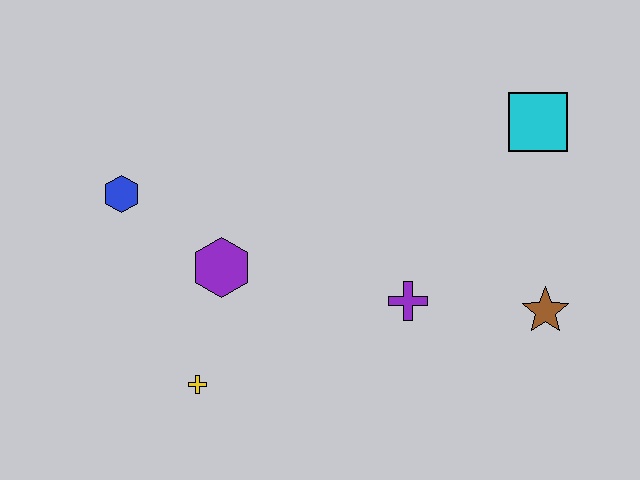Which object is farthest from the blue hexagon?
The brown star is farthest from the blue hexagon.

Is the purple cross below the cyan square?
Yes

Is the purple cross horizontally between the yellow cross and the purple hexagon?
No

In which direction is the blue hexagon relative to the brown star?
The blue hexagon is to the left of the brown star.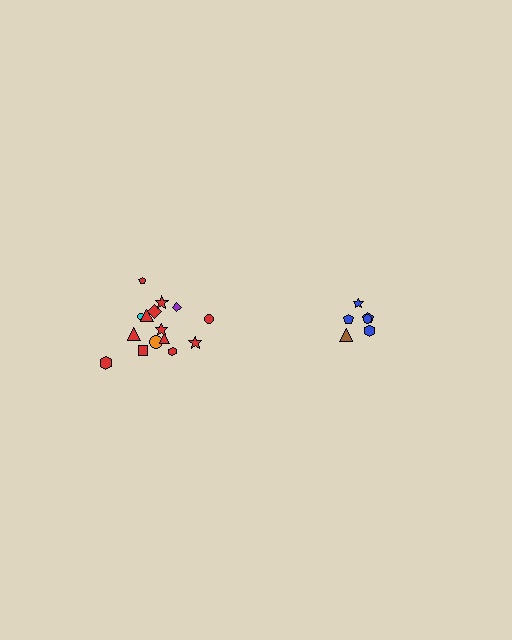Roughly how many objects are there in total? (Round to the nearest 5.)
Roughly 20 objects in total.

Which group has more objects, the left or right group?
The left group.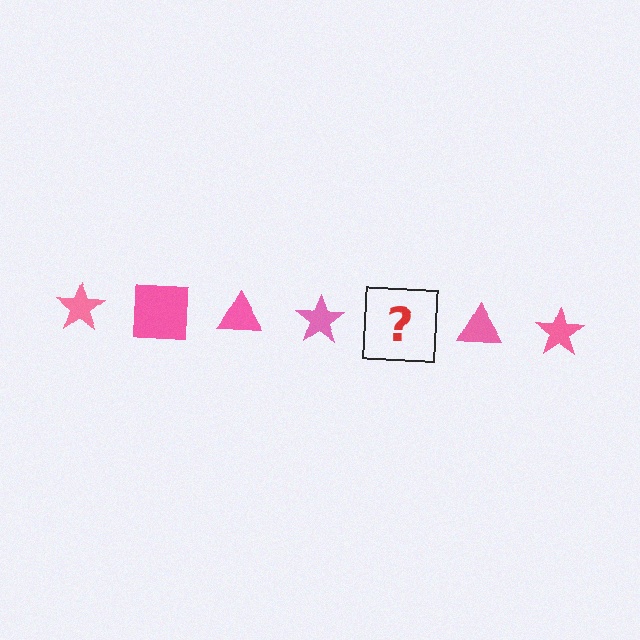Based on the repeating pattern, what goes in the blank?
The blank should be a pink square.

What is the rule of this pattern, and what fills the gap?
The rule is that the pattern cycles through star, square, triangle shapes in pink. The gap should be filled with a pink square.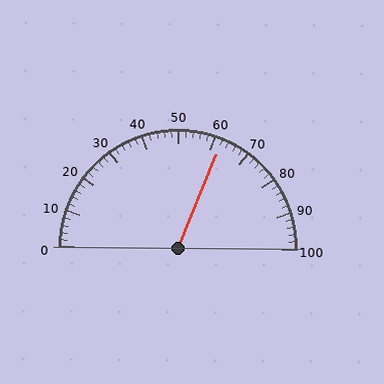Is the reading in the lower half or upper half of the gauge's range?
The reading is in the upper half of the range (0 to 100).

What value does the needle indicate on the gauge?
The needle indicates approximately 62.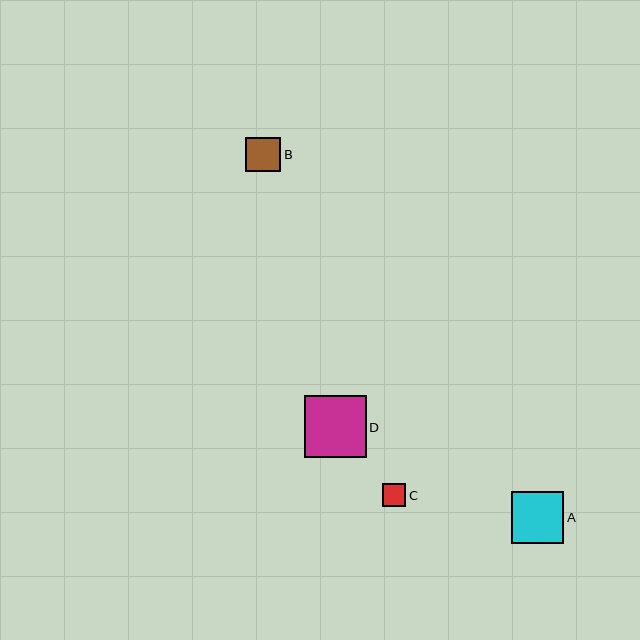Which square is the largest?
Square D is the largest with a size of approximately 62 pixels.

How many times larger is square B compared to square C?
Square B is approximately 1.5 times the size of square C.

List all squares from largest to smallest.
From largest to smallest: D, A, B, C.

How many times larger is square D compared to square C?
Square D is approximately 2.7 times the size of square C.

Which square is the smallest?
Square C is the smallest with a size of approximately 23 pixels.